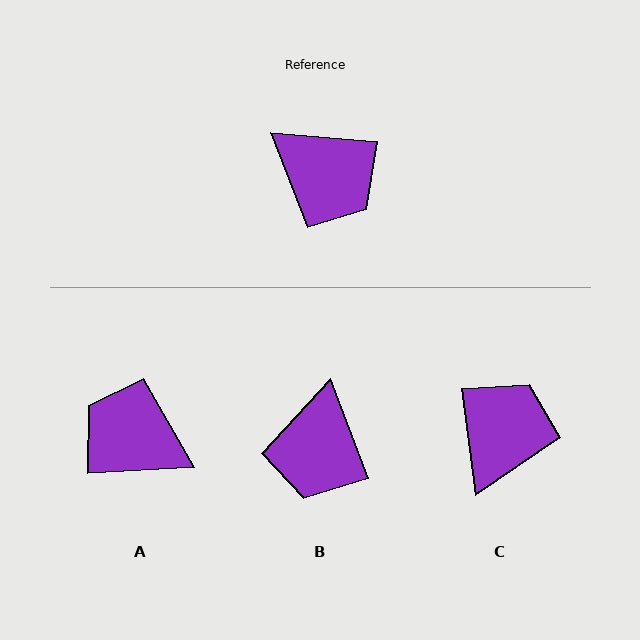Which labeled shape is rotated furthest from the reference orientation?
A, about 172 degrees away.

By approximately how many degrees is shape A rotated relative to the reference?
Approximately 172 degrees clockwise.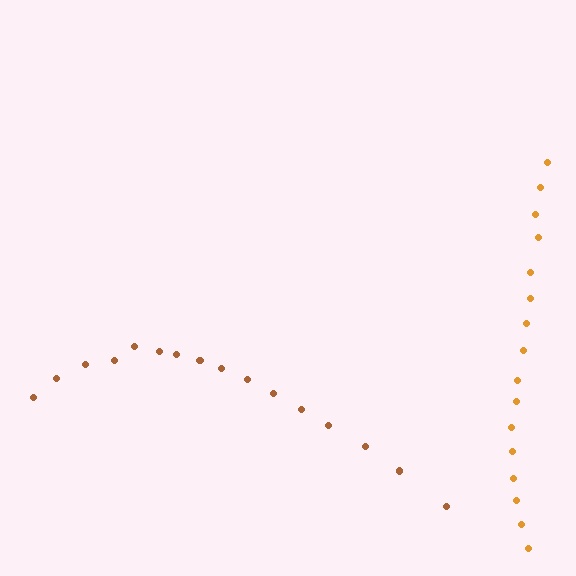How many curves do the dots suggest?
There are 2 distinct paths.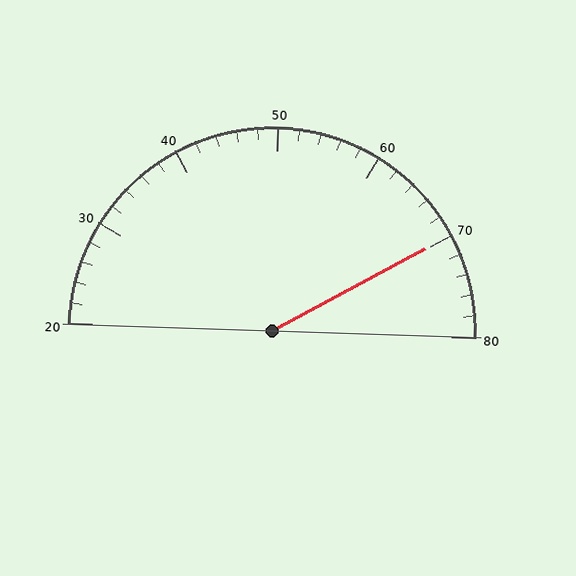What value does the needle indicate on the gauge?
The needle indicates approximately 70.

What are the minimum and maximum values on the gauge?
The gauge ranges from 20 to 80.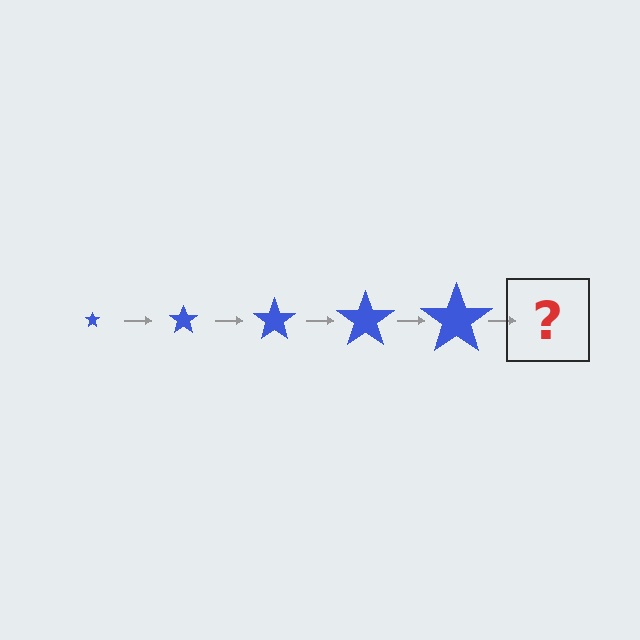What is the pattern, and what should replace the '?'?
The pattern is that the star gets progressively larger each step. The '?' should be a blue star, larger than the previous one.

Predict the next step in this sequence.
The next step is a blue star, larger than the previous one.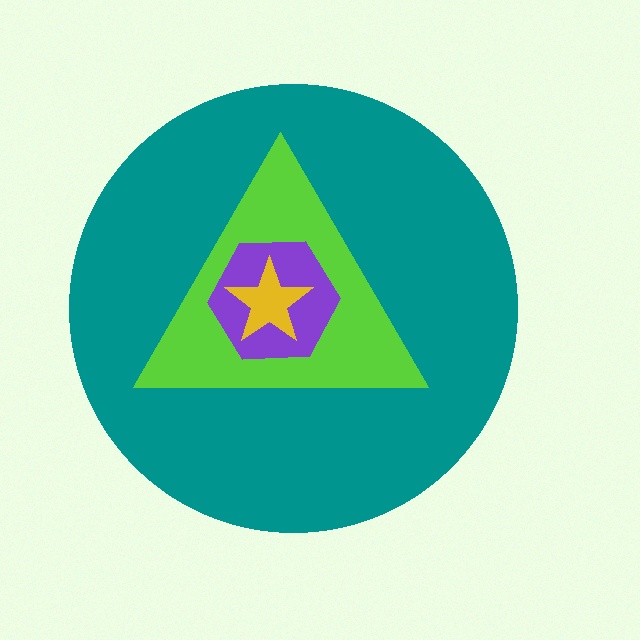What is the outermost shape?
The teal circle.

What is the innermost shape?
The yellow star.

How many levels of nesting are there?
4.